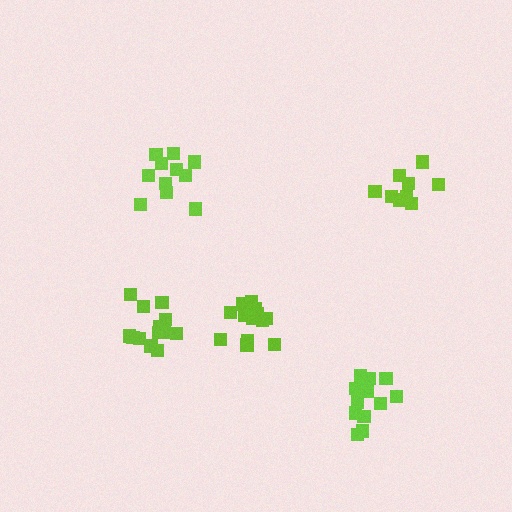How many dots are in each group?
Group 1: 11 dots, Group 2: 14 dots, Group 3: 12 dots, Group 4: 9 dots, Group 5: 14 dots (60 total).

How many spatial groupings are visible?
There are 5 spatial groupings.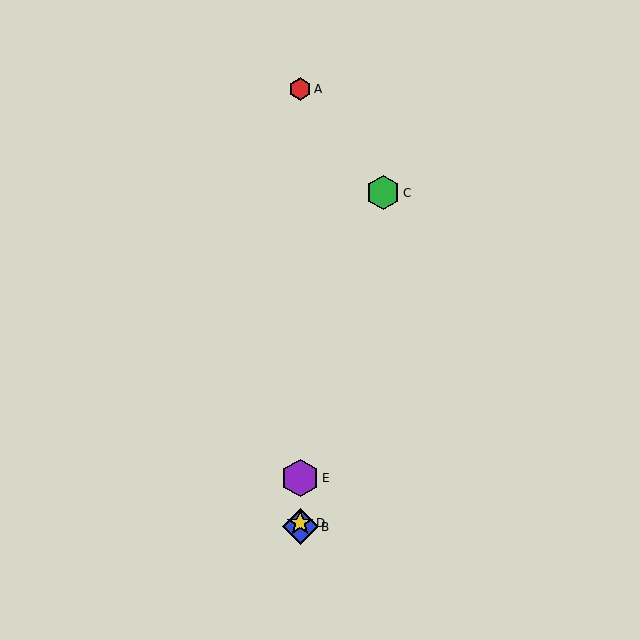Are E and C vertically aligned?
No, E is at x≈300 and C is at x≈383.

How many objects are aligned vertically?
4 objects (A, B, D, E) are aligned vertically.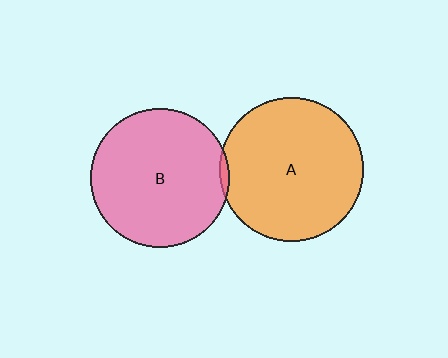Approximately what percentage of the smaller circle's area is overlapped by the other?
Approximately 5%.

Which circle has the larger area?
Circle A (orange).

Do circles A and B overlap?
Yes.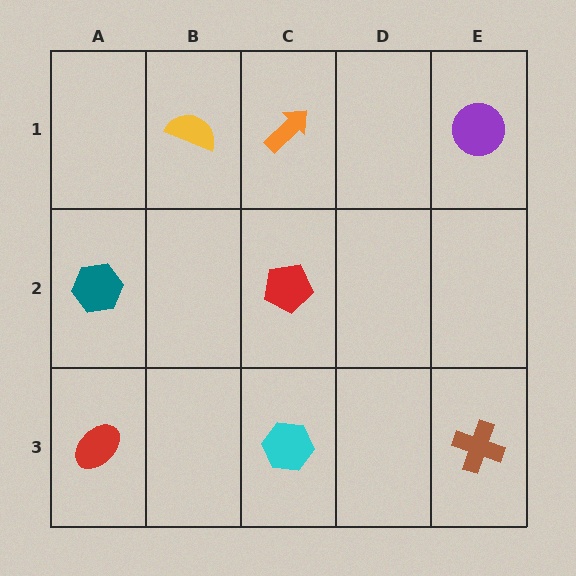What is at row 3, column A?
A red ellipse.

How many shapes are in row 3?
3 shapes.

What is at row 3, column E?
A brown cross.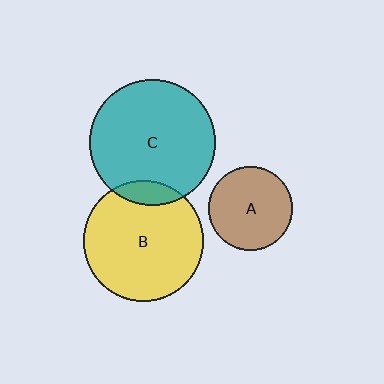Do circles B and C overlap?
Yes.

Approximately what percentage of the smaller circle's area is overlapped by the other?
Approximately 10%.